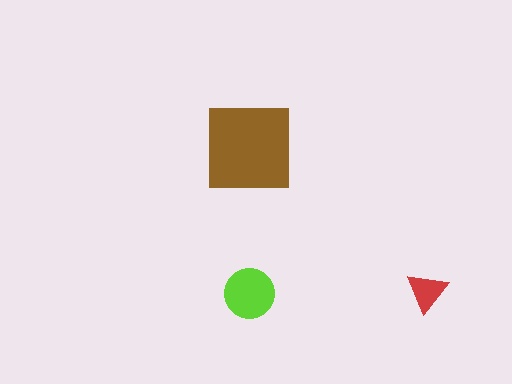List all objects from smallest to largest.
The red triangle, the lime circle, the brown square.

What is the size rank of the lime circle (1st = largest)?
2nd.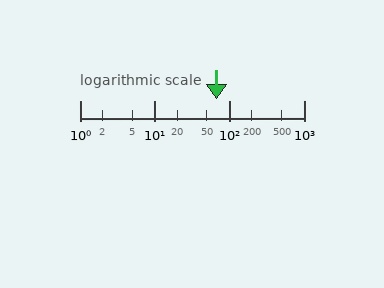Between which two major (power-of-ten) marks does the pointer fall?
The pointer is between 10 and 100.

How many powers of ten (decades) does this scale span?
The scale spans 3 decades, from 1 to 1000.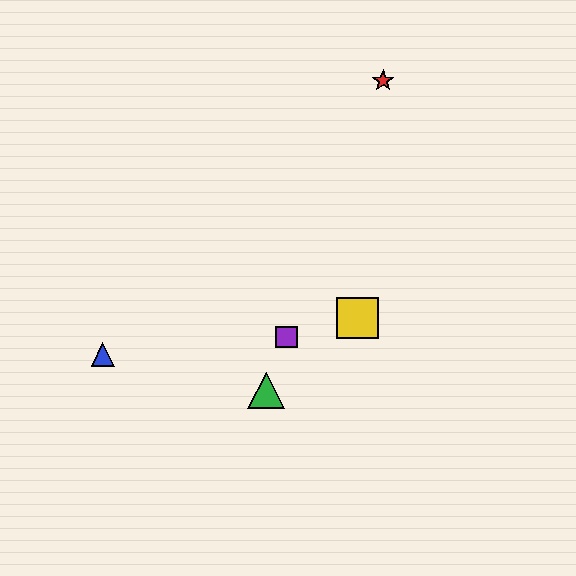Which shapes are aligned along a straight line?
The red star, the green triangle, the purple square are aligned along a straight line.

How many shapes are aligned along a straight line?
3 shapes (the red star, the green triangle, the purple square) are aligned along a straight line.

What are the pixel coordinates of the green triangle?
The green triangle is at (266, 390).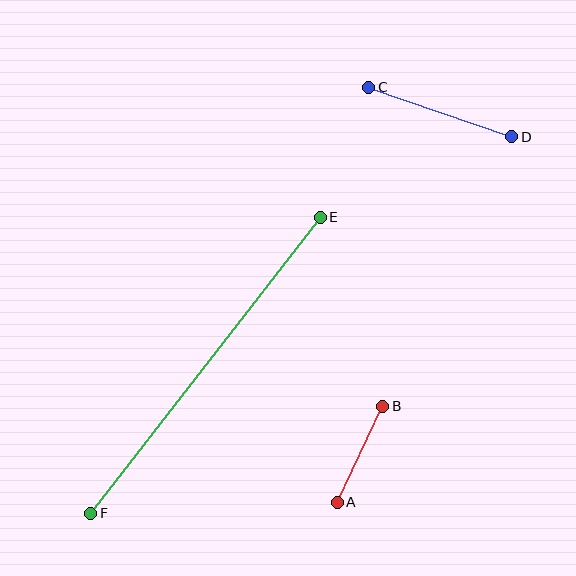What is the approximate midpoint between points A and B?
The midpoint is at approximately (360, 454) pixels.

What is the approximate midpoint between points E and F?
The midpoint is at approximately (205, 365) pixels.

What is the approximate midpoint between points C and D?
The midpoint is at approximately (440, 112) pixels.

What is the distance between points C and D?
The distance is approximately 151 pixels.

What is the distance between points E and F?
The distance is approximately 374 pixels.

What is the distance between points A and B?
The distance is approximately 106 pixels.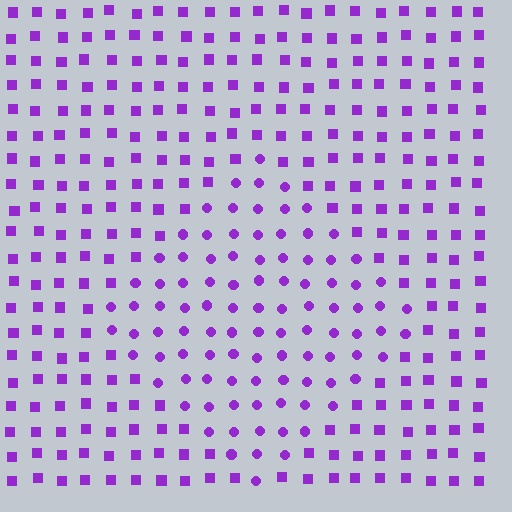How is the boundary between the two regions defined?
The boundary is defined by a change in element shape: circles inside vs. squares outside. All elements share the same color and spacing.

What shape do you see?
I see a diamond.